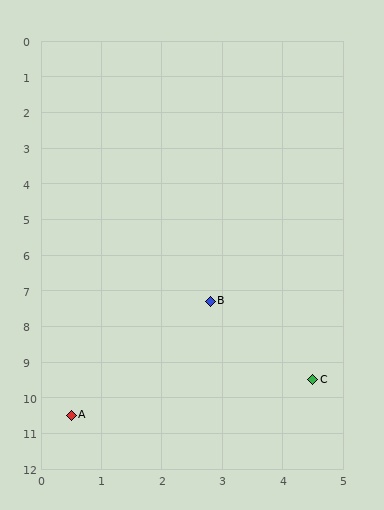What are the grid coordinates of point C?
Point C is at approximately (4.5, 9.5).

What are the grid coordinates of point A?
Point A is at approximately (0.5, 10.5).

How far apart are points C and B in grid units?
Points C and B are about 2.8 grid units apart.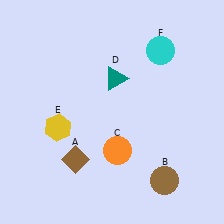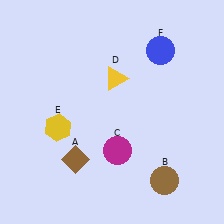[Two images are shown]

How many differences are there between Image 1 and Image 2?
There are 3 differences between the two images.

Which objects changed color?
C changed from orange to magenta. D changed from teal to yellow. F changed from cyan to blue.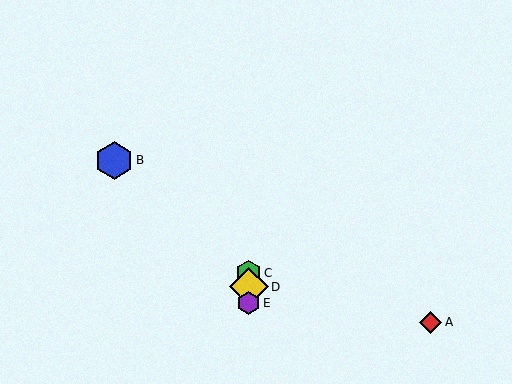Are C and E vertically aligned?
Yes, both are at x≈249.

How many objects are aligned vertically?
3 objects (C, D, E) are aligned vertically.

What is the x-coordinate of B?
Object B is at x≈114.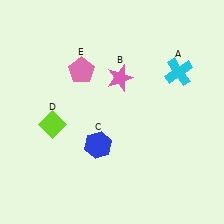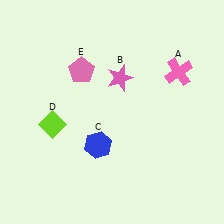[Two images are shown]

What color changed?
The cross (A) changed from cyan in Image 1 to pink in Image 2.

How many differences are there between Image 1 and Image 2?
There is 1 difference between the two images.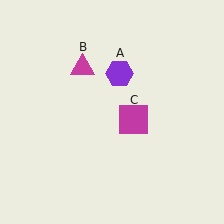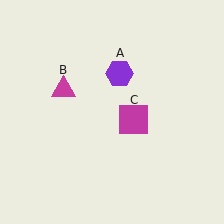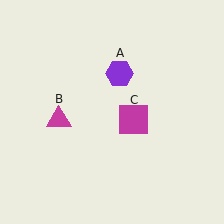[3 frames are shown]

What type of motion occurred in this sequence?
The magenta triangle (object B) rotated counterclockwise around the center of the scene.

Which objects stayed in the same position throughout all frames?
Purple hexagon (object A) and magenta square (object C) remained stationary.